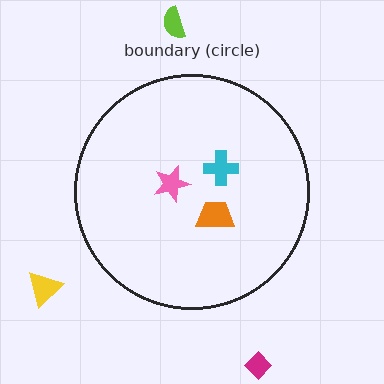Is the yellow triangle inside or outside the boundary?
Outside.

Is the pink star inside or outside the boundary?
Inside.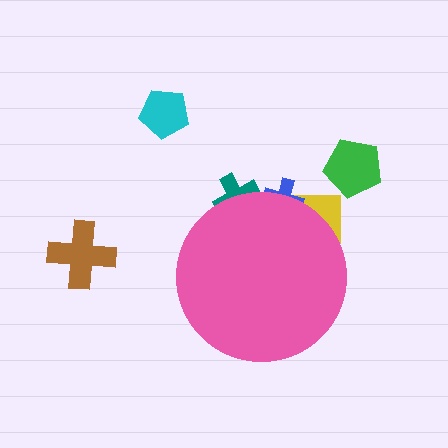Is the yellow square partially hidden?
Yes, the yellow square is partially hidden behind the pink circle.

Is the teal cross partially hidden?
Yes, the teal cross is partially hidden behind the pink circle.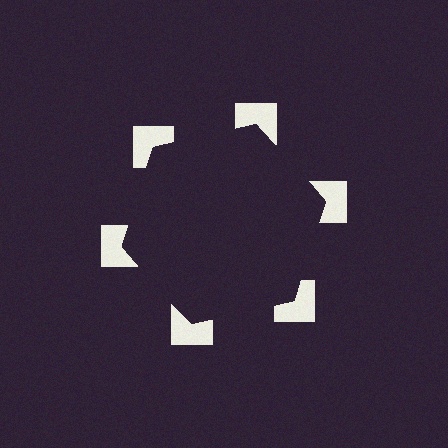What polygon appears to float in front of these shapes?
An illusory hexagon — its edges are inferred from the aligned wedge cuts in the notched squares, not physically drawn.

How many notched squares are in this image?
There are 6 — one at each vertex of the illusory hexagon.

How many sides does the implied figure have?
6 sides.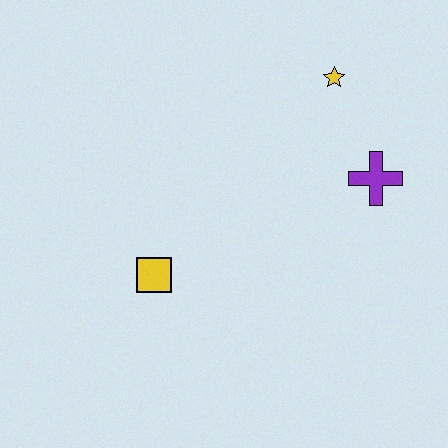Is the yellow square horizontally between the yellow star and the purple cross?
No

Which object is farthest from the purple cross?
The yellow square is farthest from the purple cross.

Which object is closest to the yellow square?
The purple cross is closest to the yellow square.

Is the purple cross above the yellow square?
Yes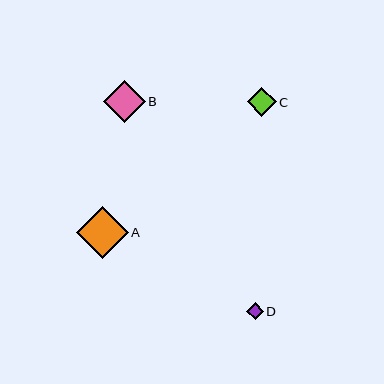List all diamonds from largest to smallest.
From largest to smallest: A, B, C, D.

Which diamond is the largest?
Diamond A is the largest with a size of approximately 52 pixels.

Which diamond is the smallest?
Diamond D is the smallest with a size of approximately 16 pixels.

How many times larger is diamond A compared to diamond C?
Diamond A is approximately 1.8 times the size of diamond C.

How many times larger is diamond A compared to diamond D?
Diamond A is approximately 3.1 times the size of diamond D.